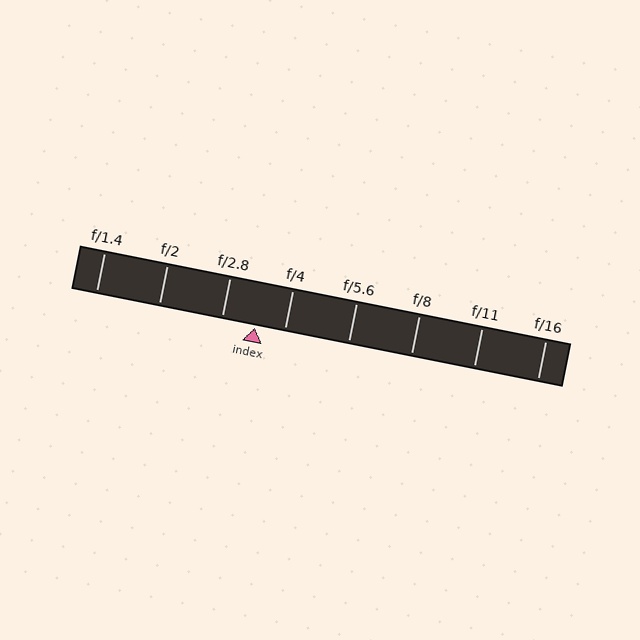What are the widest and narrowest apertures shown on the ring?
The widest aperture shown is f/1.4 and the narrowest is f/16.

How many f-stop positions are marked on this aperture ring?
There are 8 f-stop positions marked.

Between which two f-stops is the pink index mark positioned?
The index mark is between f/2.8 and f/4.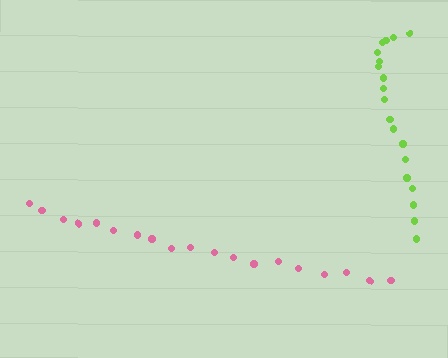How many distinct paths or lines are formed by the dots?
There are 2 distinct paths.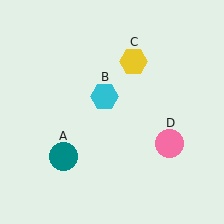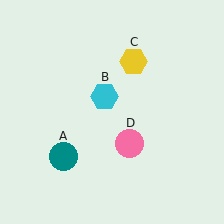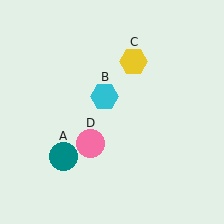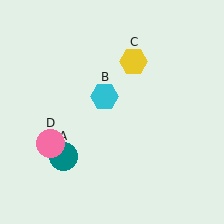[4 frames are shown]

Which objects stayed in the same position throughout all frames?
Teal circle (object A) and cyan hexagon (object B) and yellow hexagon (object C) remained stationary.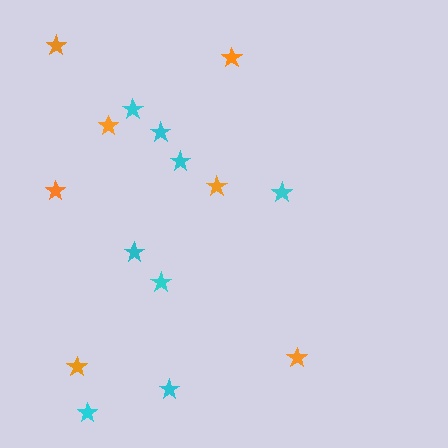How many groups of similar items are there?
There are 2 groups: one group of orange stars (7) and one group of cyan stars (8).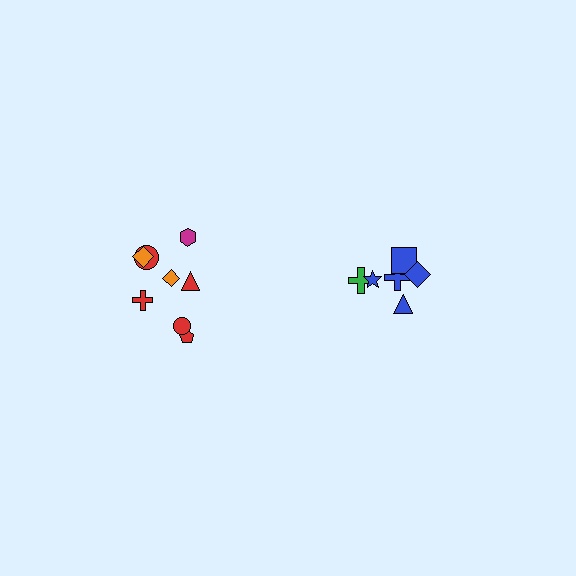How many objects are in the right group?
There are 6 objects.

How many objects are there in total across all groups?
There are 14 objects.